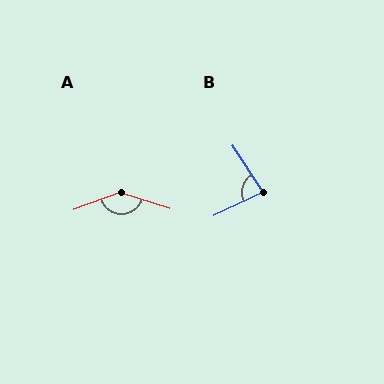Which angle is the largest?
A, at approximately 141 degrees.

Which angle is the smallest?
B, at approximately 83 degrees.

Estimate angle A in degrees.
Approximately 141 degrees.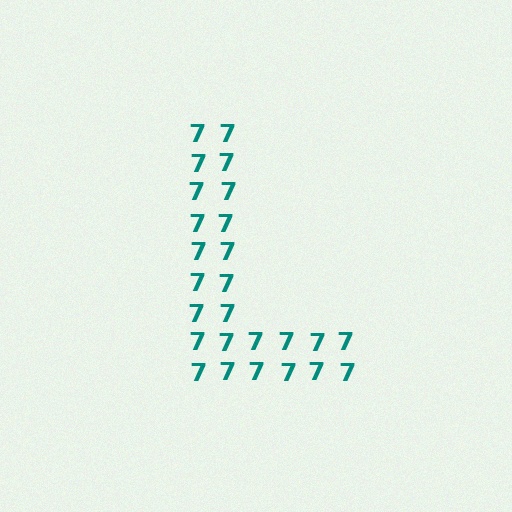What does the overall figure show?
The overall figure shows the letter L.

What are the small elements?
The small elements are digit 7's.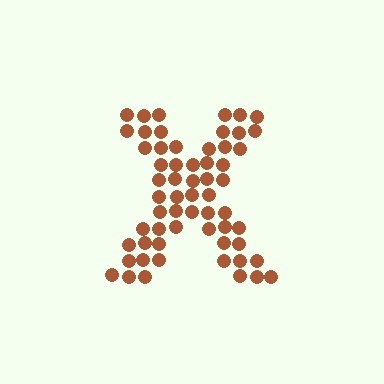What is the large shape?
The large shape is the letter X.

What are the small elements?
The small elements are circles.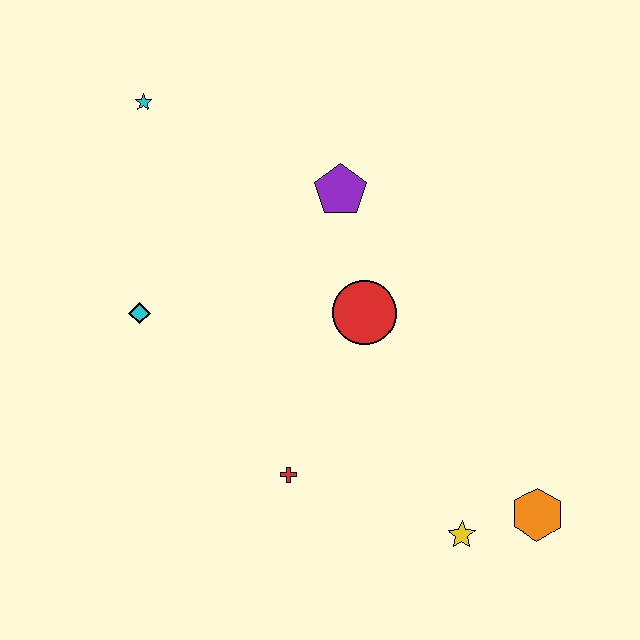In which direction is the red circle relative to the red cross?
The red circle is above the red cross.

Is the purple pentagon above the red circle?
Yes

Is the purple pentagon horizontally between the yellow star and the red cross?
Yes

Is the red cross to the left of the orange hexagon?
Yes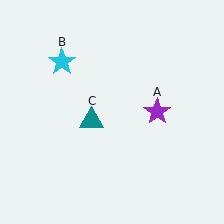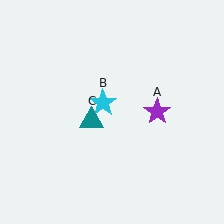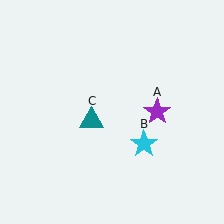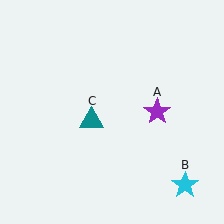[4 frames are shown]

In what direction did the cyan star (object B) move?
The cyan star (object B) moved down and to the right.